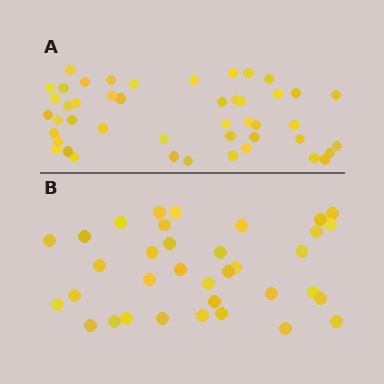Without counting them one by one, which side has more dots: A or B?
Region A (the top region) has more dots.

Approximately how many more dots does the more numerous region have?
Region A has roughly 12 or so more dots than region B.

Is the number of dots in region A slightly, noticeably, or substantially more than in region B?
Region A has noticeably more, but not dramatically so. The ratio is roughly 1.3 to 1.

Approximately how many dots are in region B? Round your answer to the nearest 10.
About 40 dots. (The exact count is 35, which rounds to 40.)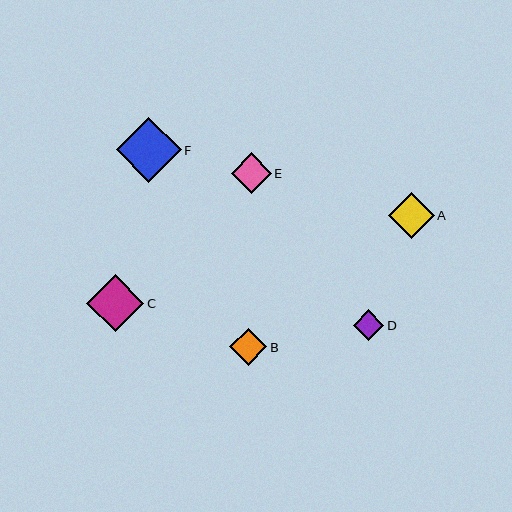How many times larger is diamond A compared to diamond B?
Diamond A is approximately 1.2 times the size of diamond B.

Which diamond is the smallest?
Diamond D is the smallest with a size of approximately 31 pixels.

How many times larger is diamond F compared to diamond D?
Diamond F is approximately 2.1 times the size of diamond D.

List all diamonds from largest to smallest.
From largest to smallest: F, C, A, E, B, D.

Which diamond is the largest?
Diamond F is the largest with a size of approximately 65 pixels.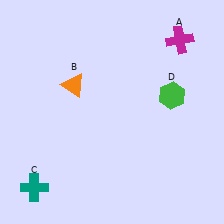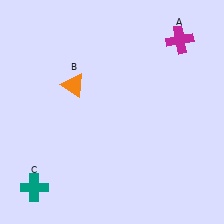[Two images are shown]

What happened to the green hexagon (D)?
The green hexagon (D) was removed in Image 2. It was in the top-right area of Image 1.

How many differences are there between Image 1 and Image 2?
There is 1 difference between the two images.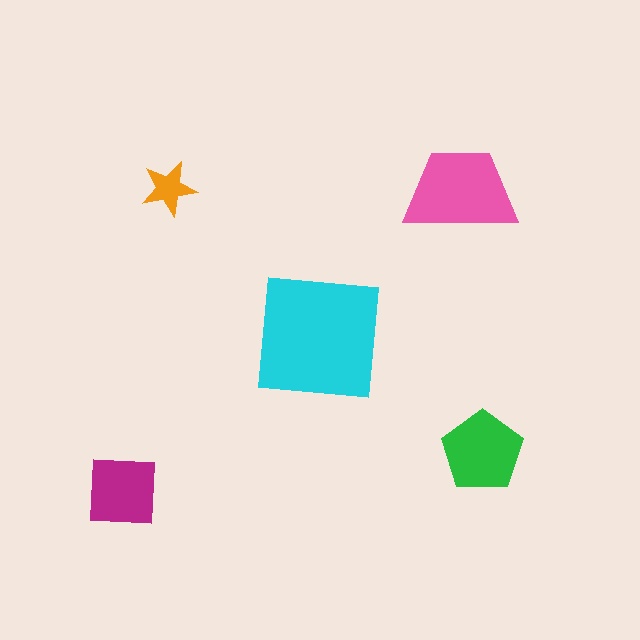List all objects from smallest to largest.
The orange star, the magenta square, the green pentagon, the pink trapezoid, the cyan square.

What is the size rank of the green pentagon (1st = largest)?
3rd.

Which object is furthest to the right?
The green pentagon is rightmost.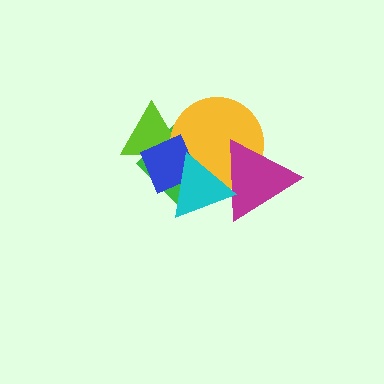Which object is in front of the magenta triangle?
The cyan triangle is in front of the magenta triangle.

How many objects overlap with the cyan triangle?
4 objects overlap with the cyan triangle.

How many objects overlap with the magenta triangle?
3 objects overlap with the magenta triangle.